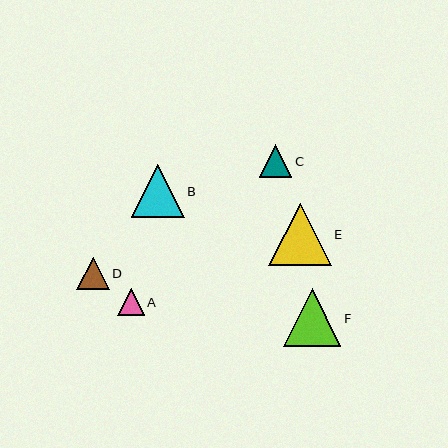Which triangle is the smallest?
Triangle A is the smallest with a size of approximately 27 pixels.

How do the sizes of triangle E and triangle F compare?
Triangle E and triangle F are approximately the same size.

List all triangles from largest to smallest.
From largest to smallest: E, F, B, D, C, A.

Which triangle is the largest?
Triangle E is the largest with a size of approximately 62 pixels.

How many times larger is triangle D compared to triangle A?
Triangle D is approximately 1.2 times the size of triangle A.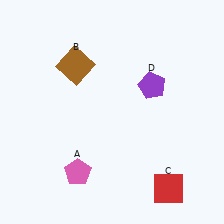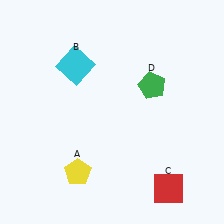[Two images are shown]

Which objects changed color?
A changed from pink to yellow. B changed from brown to cyan. D changed from purple to green.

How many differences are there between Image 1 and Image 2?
There are 3 differences between the two images.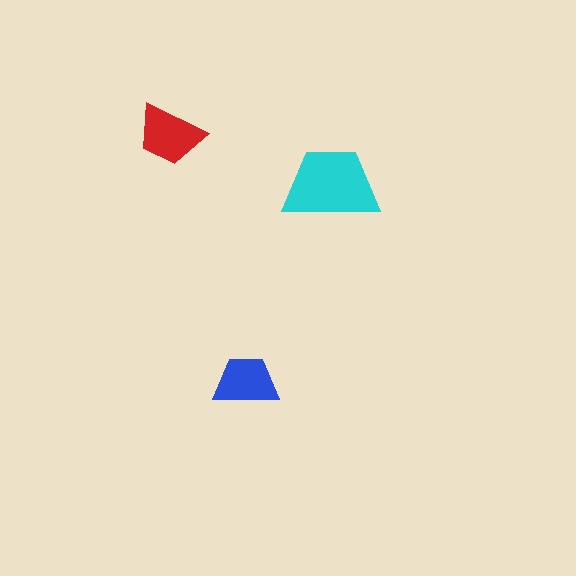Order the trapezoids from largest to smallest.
the cyan one, the red one, the blue one.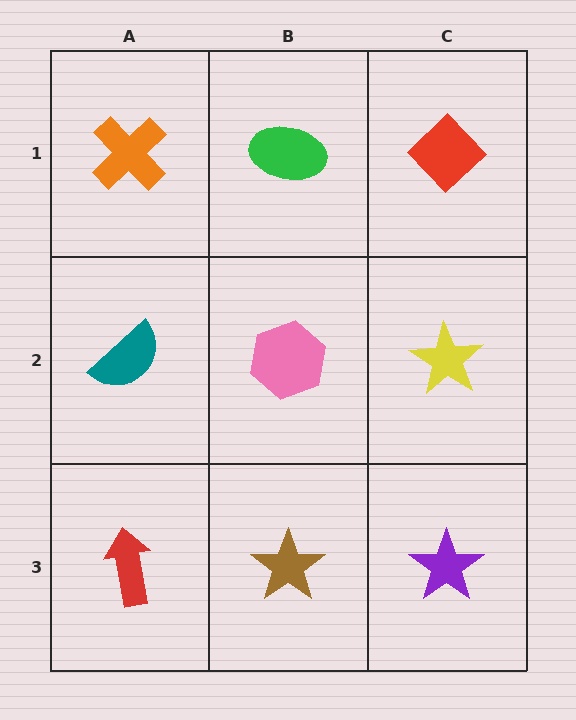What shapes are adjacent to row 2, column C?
A red diamond (row 1, column C), a purple star (row 3, column C), a pink hexagon (row 2, column B).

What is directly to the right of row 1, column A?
A green ellipse.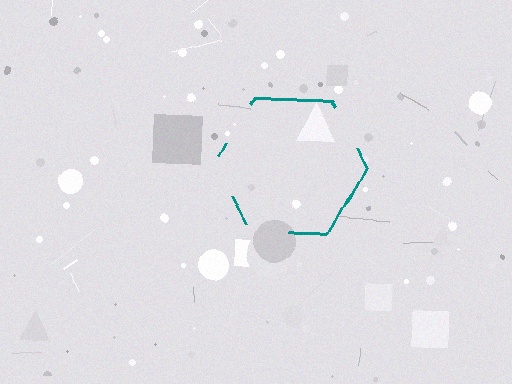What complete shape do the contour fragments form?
The contour fragments form a hexagon.